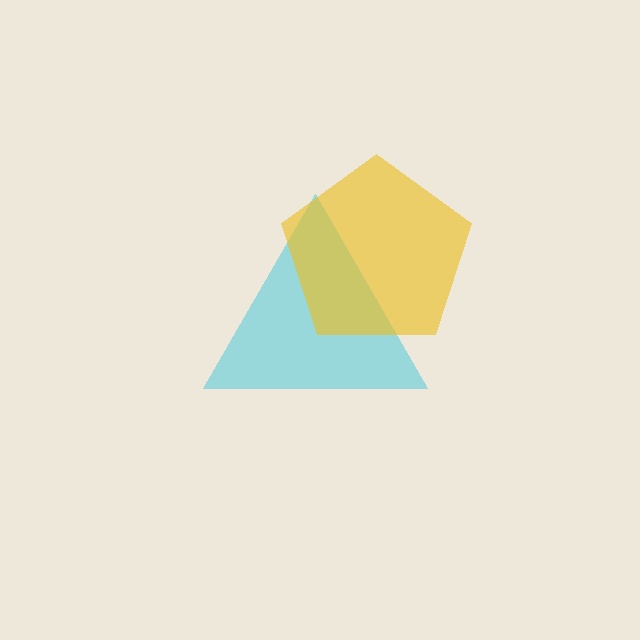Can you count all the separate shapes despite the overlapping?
Yes, there are 2 separate shapes.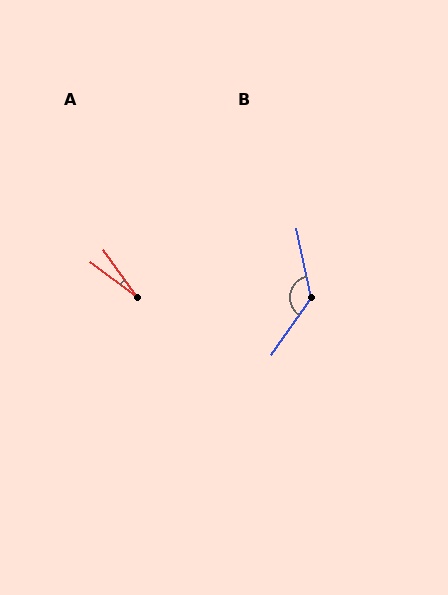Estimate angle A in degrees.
Approximately 17 degrees.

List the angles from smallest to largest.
A (17°), B (134°).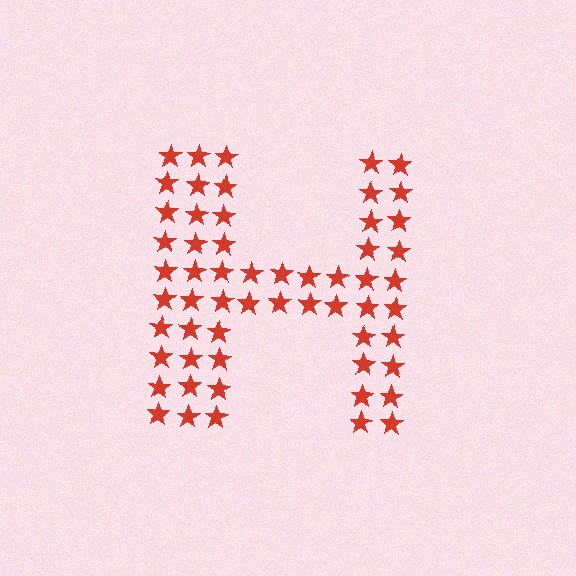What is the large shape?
The large shape is the letter H.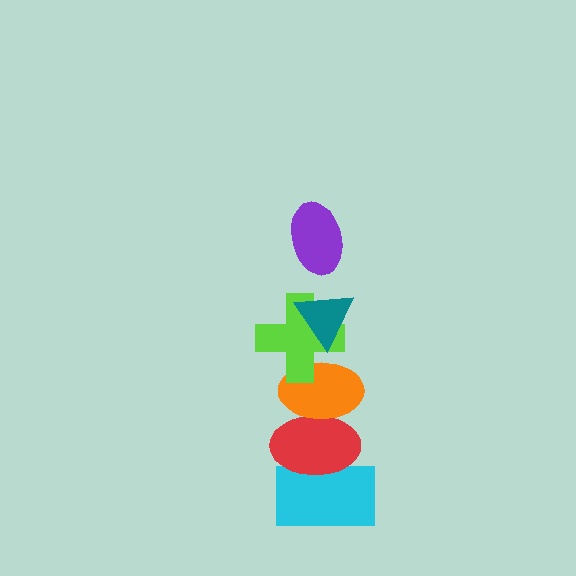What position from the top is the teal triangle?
The teal triangle is 2nd from the top.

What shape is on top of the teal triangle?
The purple ellipse is on top of the teal triangle.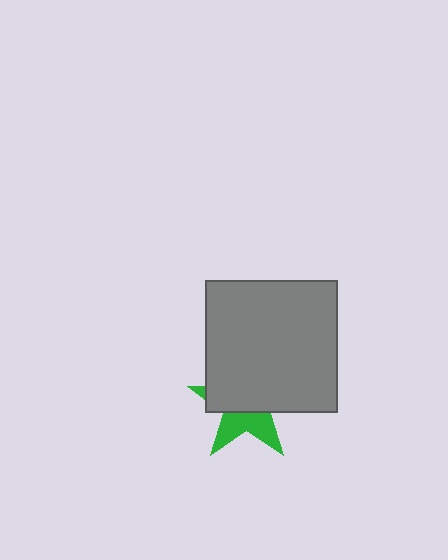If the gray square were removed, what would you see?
You would see the complete green star.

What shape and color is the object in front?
The object in front is a gray square.